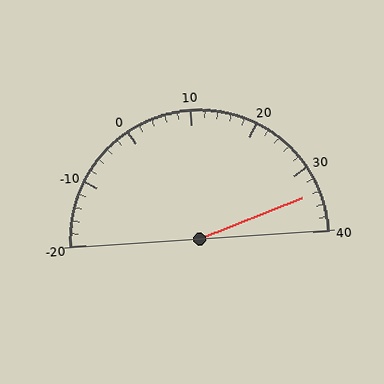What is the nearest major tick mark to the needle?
The nearest major tick mark is 30.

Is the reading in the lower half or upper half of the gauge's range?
The reading is in the upper half of the range (-20 to 40).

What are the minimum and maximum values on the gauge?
The gauge ranges from -20 to 40.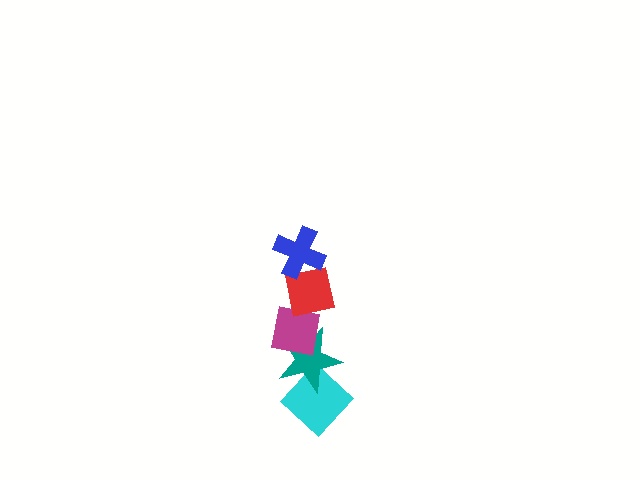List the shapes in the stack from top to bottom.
From top to bottom: the blue cross, the red square, the magenta square, the teal star, the cyan diamond.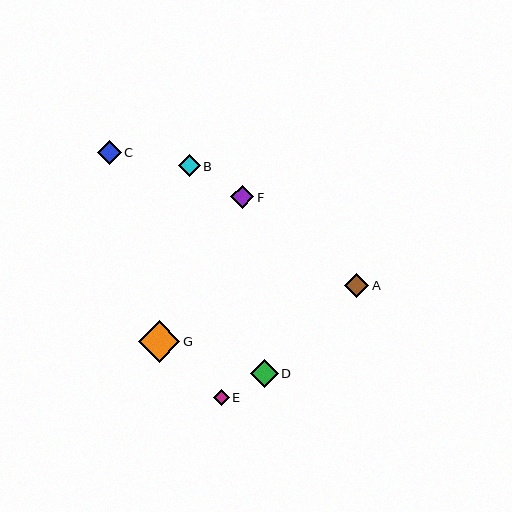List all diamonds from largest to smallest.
From largest to smallest: G, D, A, C, F, B, E.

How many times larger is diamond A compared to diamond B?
Diamond A is approximately 1.2 times the size of diamond B.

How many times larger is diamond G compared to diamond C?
Diamond G is approximately 1.7 times the size of diamond C.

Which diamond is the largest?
Diamond G is the largest with a size of approximately 41 pixels.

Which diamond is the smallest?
Diamond E is the smallest with a size of approximately 16 pixels.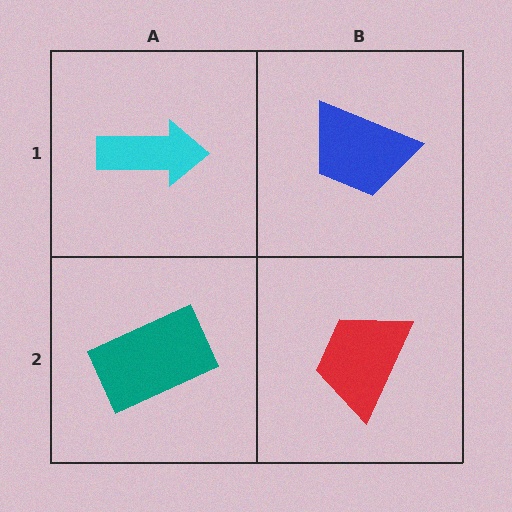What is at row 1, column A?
A cyan arrow.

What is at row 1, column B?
A blue trapezoid.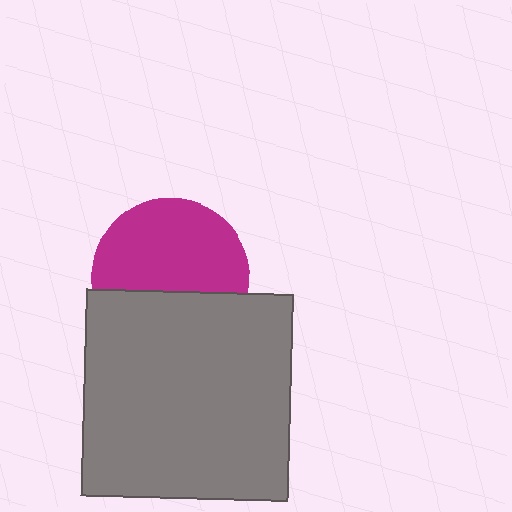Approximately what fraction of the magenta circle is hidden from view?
Roughly 38% of the magenta circle is hidden behind the gray square.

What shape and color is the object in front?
The object in front is a gray square.